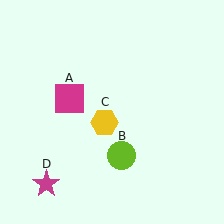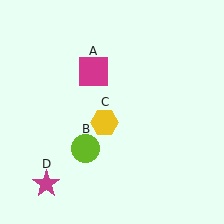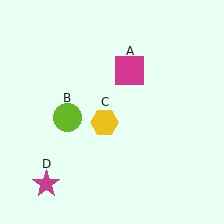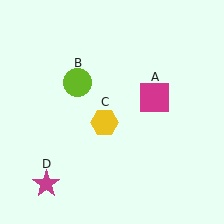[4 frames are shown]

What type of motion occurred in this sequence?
The magenta square (object A), lime circle (object B) rotated clockwise around the center of the scene.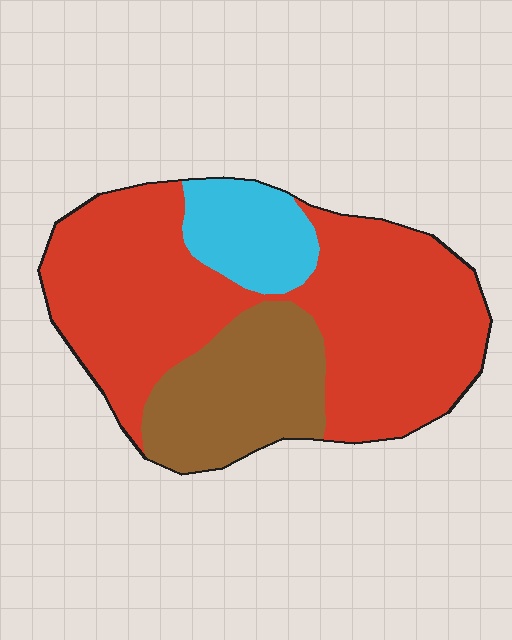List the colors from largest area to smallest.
From largest to smallest: red, brown, cyan.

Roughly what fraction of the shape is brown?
Brown covers 23% of the shape.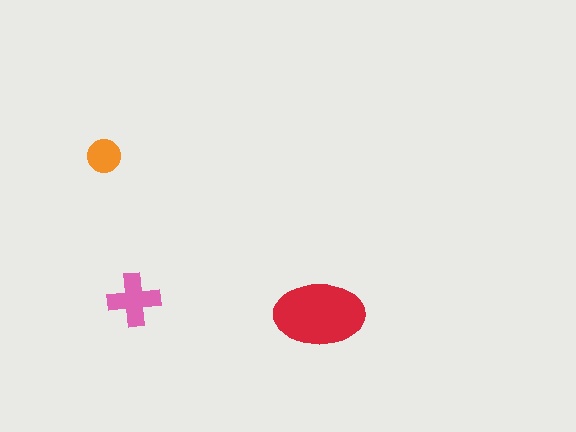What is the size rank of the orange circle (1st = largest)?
3rd.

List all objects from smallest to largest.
The orange circle, the pink cross, the red ellipse.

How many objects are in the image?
There are 3 objects in the image.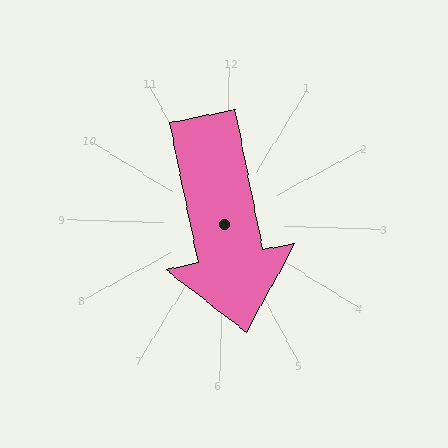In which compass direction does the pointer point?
South.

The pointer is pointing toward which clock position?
Roughly 6 o'clock.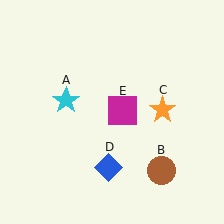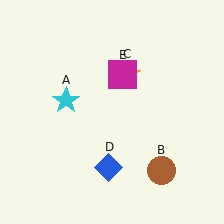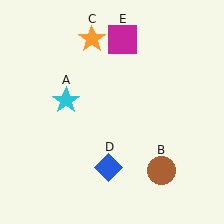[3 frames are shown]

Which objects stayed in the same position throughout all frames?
Cyan star (object A) and brown circle (object B) and blue diamond (object D) remained stationary.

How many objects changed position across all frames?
2 objects changed position: orange star (object C), magenta square (object E).